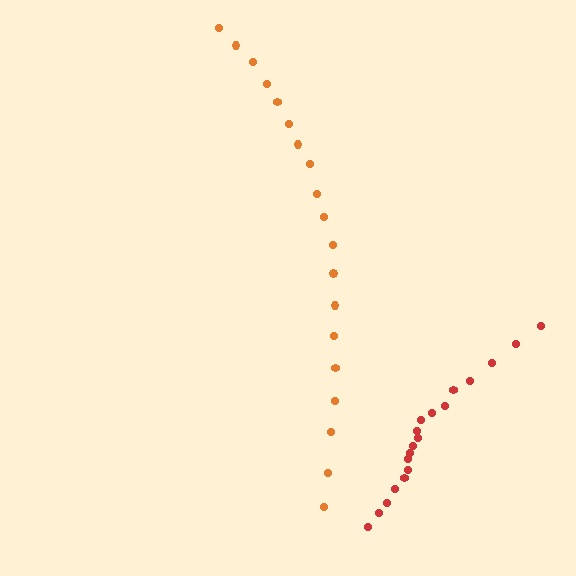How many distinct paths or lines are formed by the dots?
There are 2 distinct paths.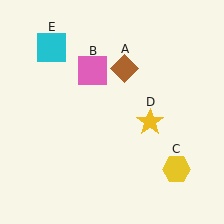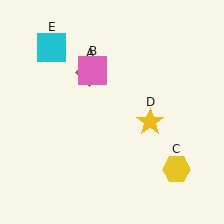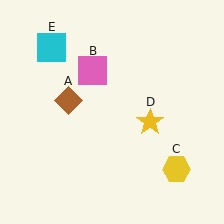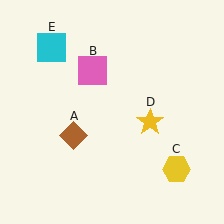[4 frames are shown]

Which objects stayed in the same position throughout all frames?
Pink square (object B) and yellow hexagon (object C) and yellow star (object D) and cyan square (object E) remained stationary.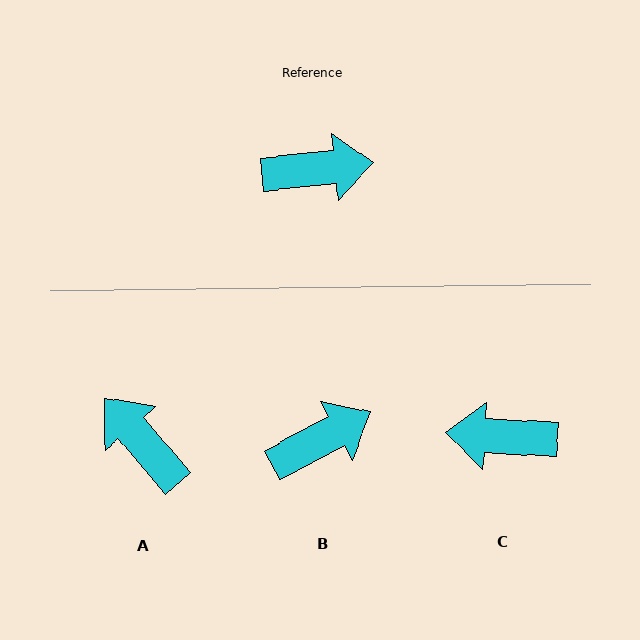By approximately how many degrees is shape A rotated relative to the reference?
Approximately 125 degrees counter-clockwise.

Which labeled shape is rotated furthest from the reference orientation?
C, about 171 degrees away.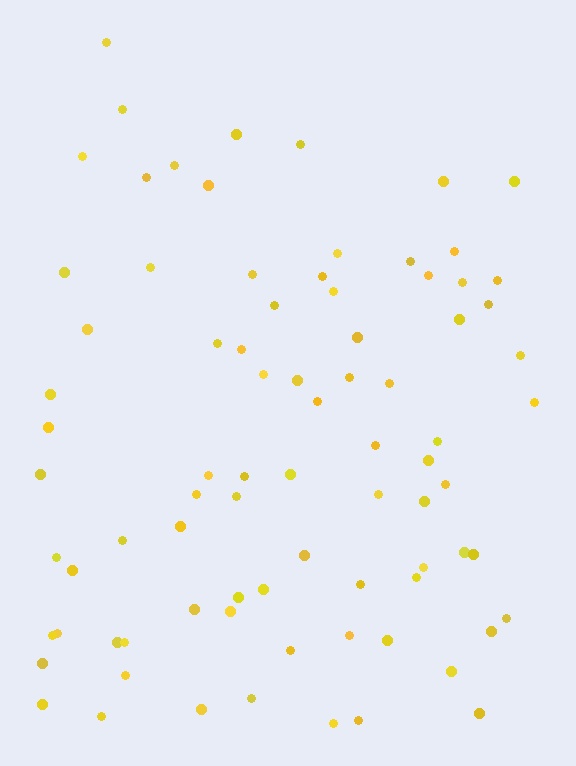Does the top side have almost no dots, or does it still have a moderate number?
Still a moderate number, just noticeably fewer than the bottom.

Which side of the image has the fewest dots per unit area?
The top.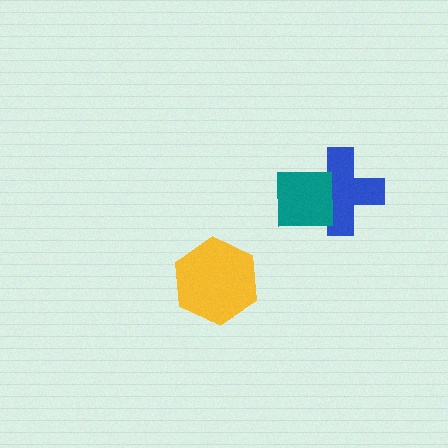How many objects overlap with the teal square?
1 object overlaps with the teal square.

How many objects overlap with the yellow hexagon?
0 objects overlap with the yellow hexagon.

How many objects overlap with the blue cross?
1 object overlaps with the blue cross.